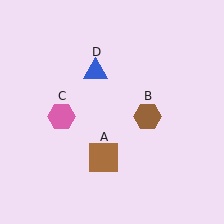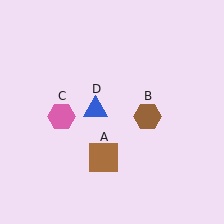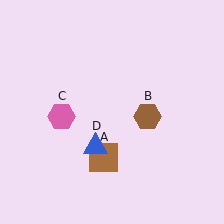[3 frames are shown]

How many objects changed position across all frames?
1 object changed position: blue triangle (object D).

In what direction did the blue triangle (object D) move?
The blue triangle (object D) moved down.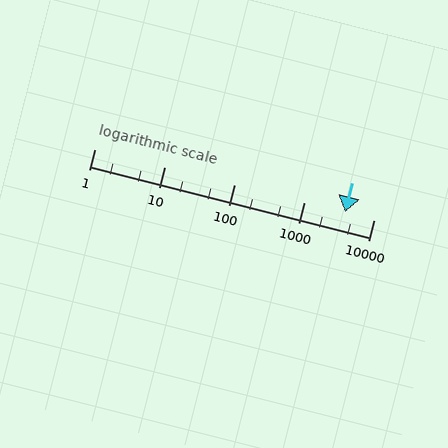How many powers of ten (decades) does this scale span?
The scale spans 4 decades, from 1 to 10000.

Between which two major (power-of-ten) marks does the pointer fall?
The pointer is between 1000 and 10000.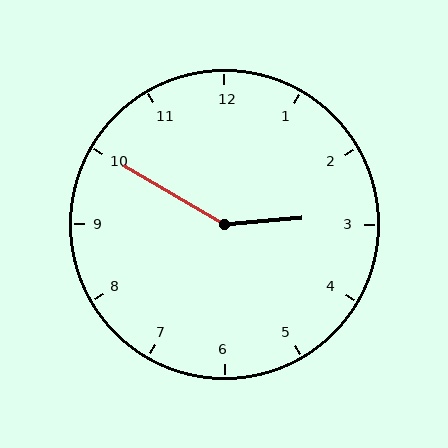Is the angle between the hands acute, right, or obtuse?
It is obtuse.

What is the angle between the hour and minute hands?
Approximately 145 degrees.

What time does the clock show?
2:50.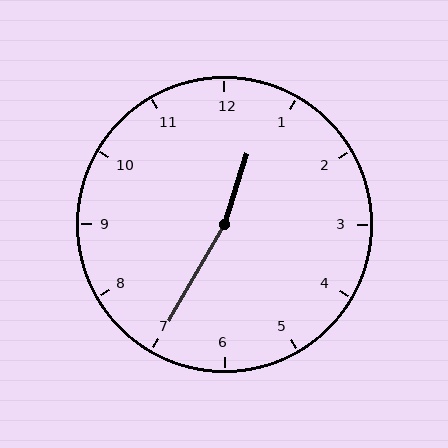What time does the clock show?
12:35.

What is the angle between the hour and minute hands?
Approximately 168 degrees.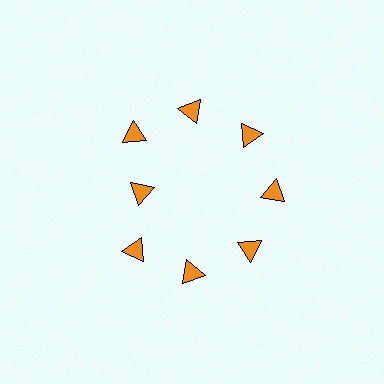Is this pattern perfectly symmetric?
No. The 8 orange triangles are arranged in a ring, but one element near the 9 o'clock position is pulled inward toward the center, breaking the 8-fold rotational symmetry.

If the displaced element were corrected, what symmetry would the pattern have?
It would have 8-fold rotational symmetry — the pattern would map onto itself every 45 degrees.